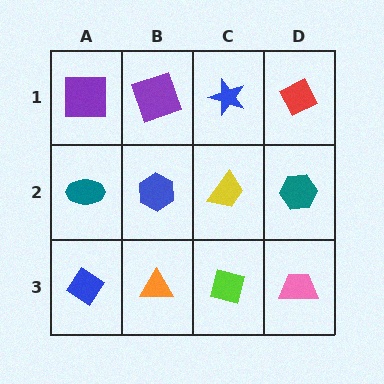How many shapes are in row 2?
4 shapes.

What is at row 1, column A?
A purple square.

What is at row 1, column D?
A red diamond.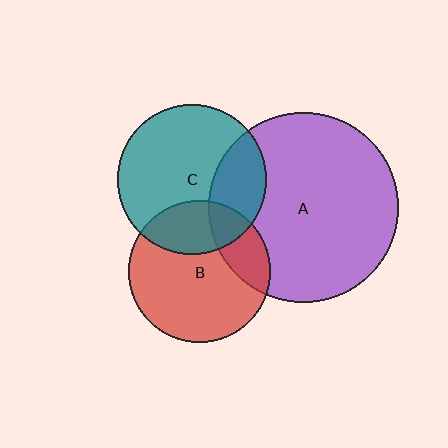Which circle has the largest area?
Circle A (purple).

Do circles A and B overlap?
Yes.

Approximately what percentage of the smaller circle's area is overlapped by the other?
Approximately 20%.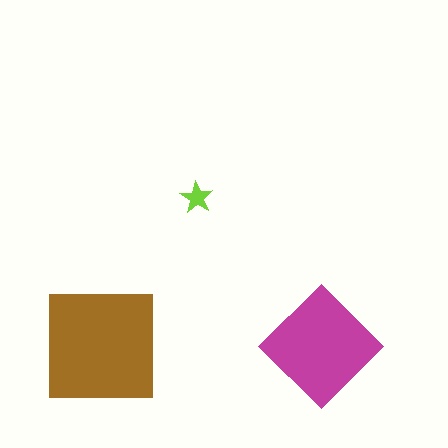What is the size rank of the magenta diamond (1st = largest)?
2nd.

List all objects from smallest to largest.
The lime star, the magenta diamond, the brown square.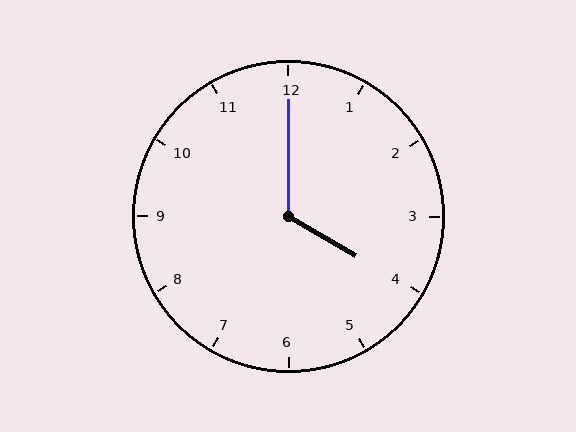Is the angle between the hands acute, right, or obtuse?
It is obtuse.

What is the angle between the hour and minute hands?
Approximately 120 degrees.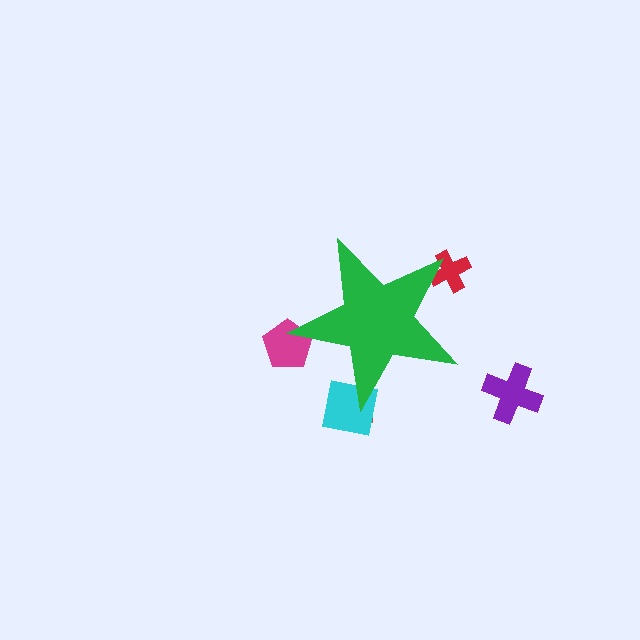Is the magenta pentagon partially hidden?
Yes, the magenta pentagon is partially hidden behind the green star.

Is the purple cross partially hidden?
No, the purple cross is fully visible.